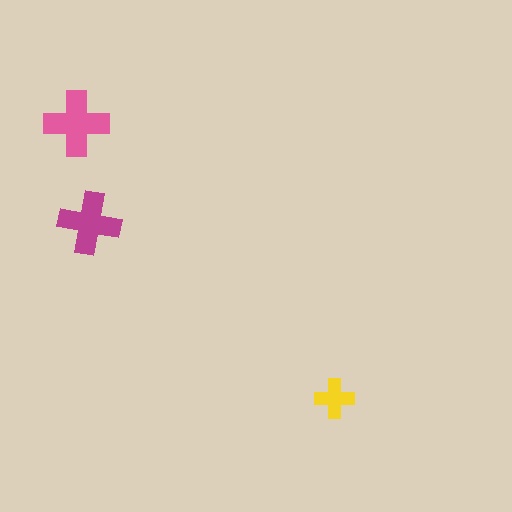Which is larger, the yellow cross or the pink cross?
The pink one.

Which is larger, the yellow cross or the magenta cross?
The magenta one.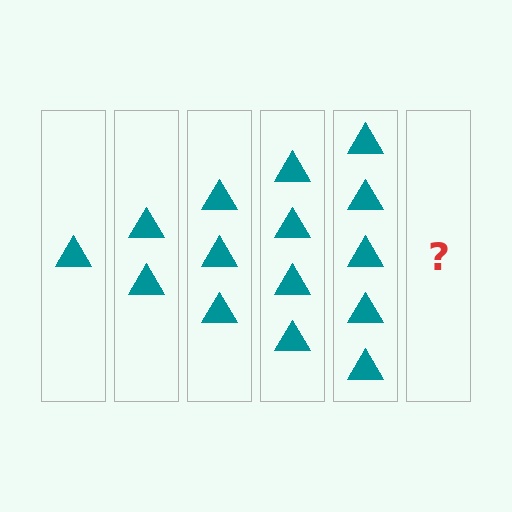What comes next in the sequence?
The next element should be 6 triangles.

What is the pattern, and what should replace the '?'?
The pattern is that each step adds one more triangle. The '?' should be 6 triangles.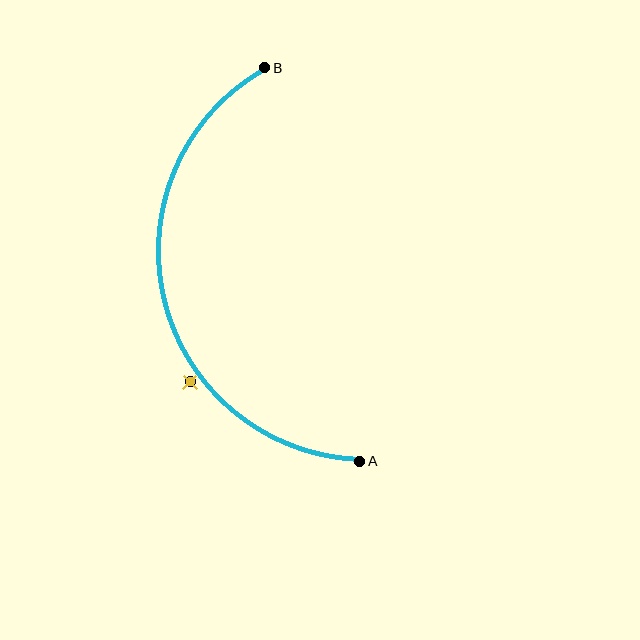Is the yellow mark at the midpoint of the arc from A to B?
No — the yellow mark does not lie on the arc at all. It sits slightly outside the curve.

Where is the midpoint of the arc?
The arc midpoint is the point on the curve farthest from the straight line joining A and B. It sits to the left of that line.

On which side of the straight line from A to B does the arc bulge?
The arc bulges to the left of the straight line connecting A and B.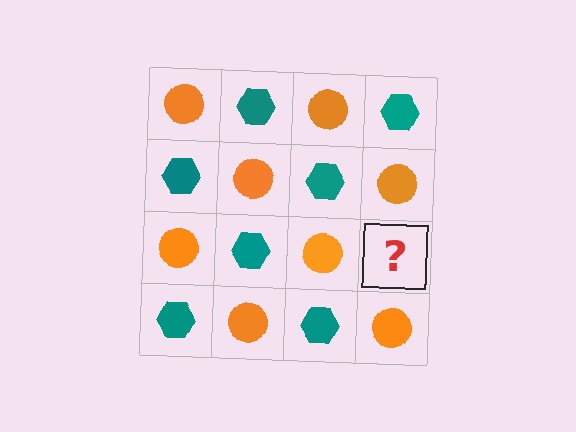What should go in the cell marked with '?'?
The missing cell should contain a teal hexagon.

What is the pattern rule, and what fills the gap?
The rule is that it alternates orange circle and teal hexagon in a checkerboard pattern. The gap should be filled with a teal hexagon.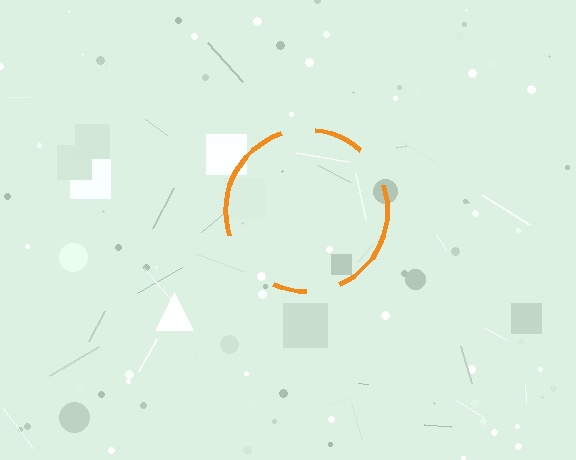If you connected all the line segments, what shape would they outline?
They would outline a circle.